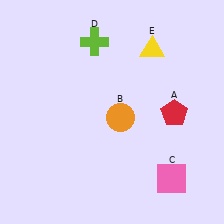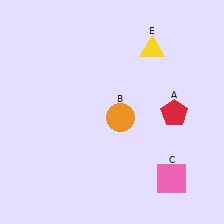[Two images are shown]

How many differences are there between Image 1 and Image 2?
There is 1 difference between the two images.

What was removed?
The lime cross (D) was removed in Image 2.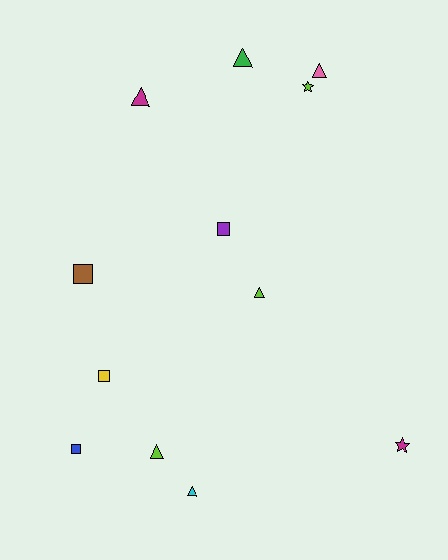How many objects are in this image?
There are 12 objects.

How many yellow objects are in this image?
There is 1 yellow object.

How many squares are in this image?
There are 4 squares.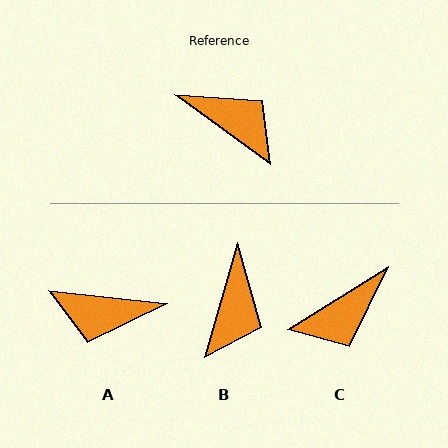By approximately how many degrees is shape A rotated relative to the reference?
Approximately 151 degrees clockwise.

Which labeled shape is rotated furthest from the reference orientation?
A, about 151 degrees away.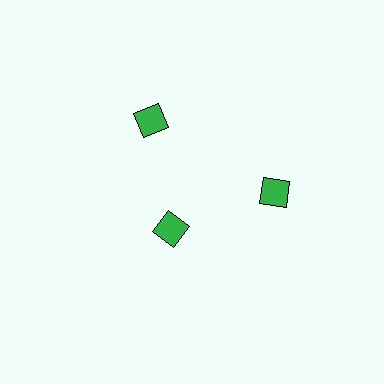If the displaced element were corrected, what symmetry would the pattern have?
It would have 3-fold rotational symmetry — the pattern would map onto itself every 120 degrees.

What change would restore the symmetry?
The symmetry would be restored by moving it outward, back onto the ring so that all 3 diamonds sit at equal angles and equal distance from the center.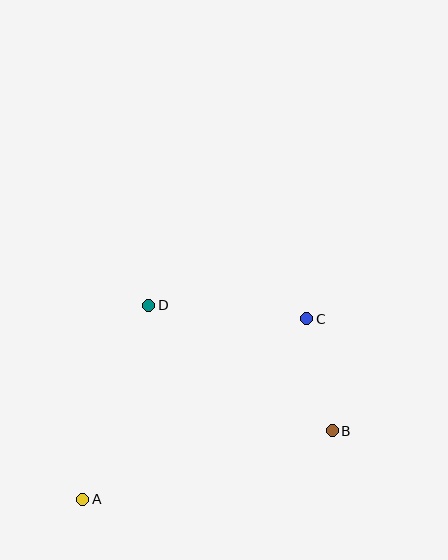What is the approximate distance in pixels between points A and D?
The distance between A and D is approximately 205 pixels.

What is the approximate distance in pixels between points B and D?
The distance between B and D is approximately 222 pixels.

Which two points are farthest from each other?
Points A and C are farthest from each other.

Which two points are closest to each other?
Points B and C are closest to each other.